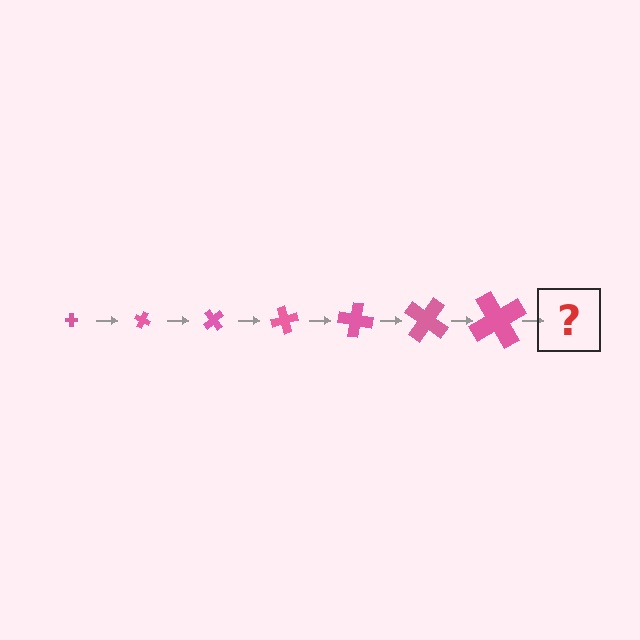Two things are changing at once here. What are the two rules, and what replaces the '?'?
The two rules are that the cross grows larger each step and it rotates 25 degrees each step. The '?' should be a cross, larger than the previous one and rotated 175 degrees from the start.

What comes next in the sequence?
The next element should be a cross, larger than the previous one and rotated 175 degrees from the start.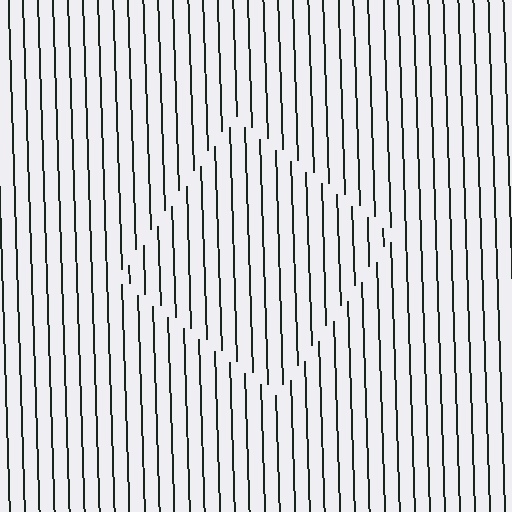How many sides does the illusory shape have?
4 sides — the line-ends trace a square.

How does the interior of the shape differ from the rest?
The interior of the shape contains the same grating, shifted by half a period — the contour is defined by the phase discontinuity where line-ends from the inner and outer gratings abut.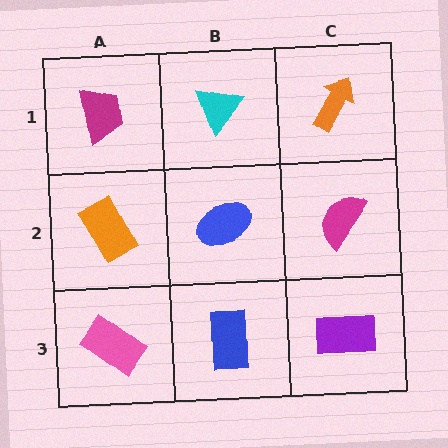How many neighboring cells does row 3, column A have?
2.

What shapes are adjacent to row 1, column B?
A blue ellipse (row 2, column B), a magenta trapezoid (row 1, column A), an orange arrow (row 1, column C).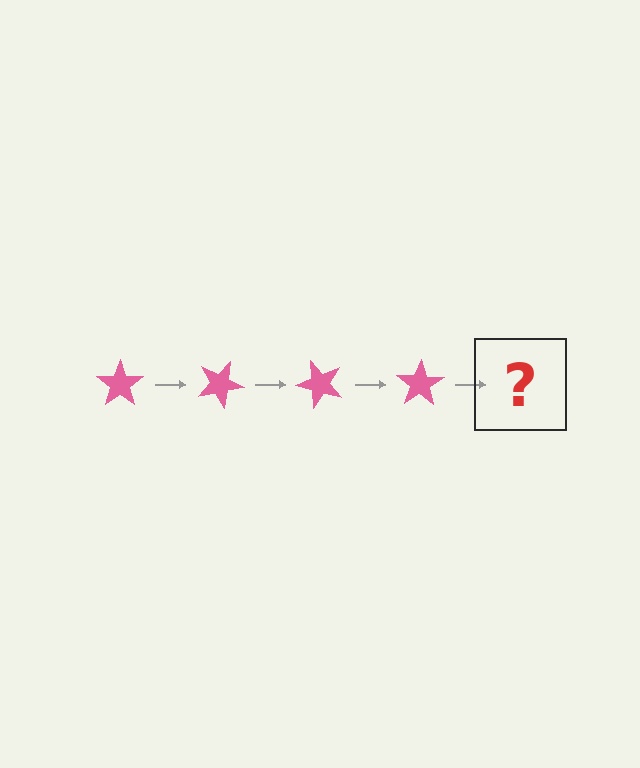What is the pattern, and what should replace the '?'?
The pattern is that the star rotates 25 degrees each step. The '?' should be a pink star rotated 100 degrees.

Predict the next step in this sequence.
The next step is a pink star rotated 100 degrees.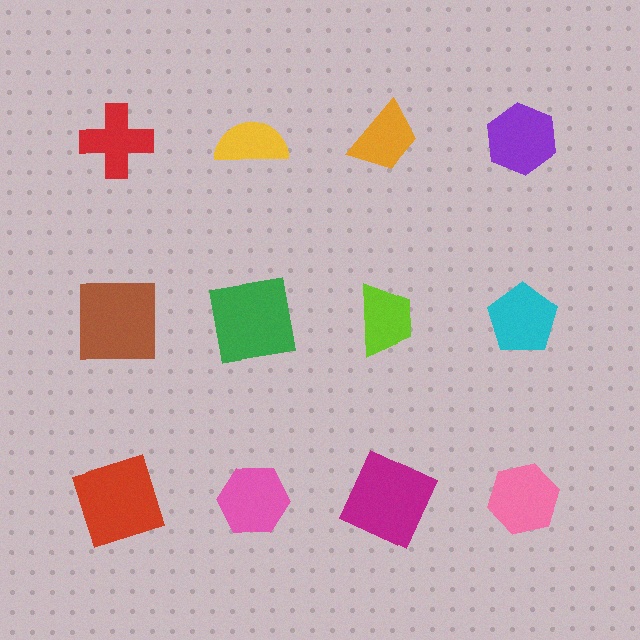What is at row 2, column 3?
A lime trapezoid.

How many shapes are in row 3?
4 shapes.